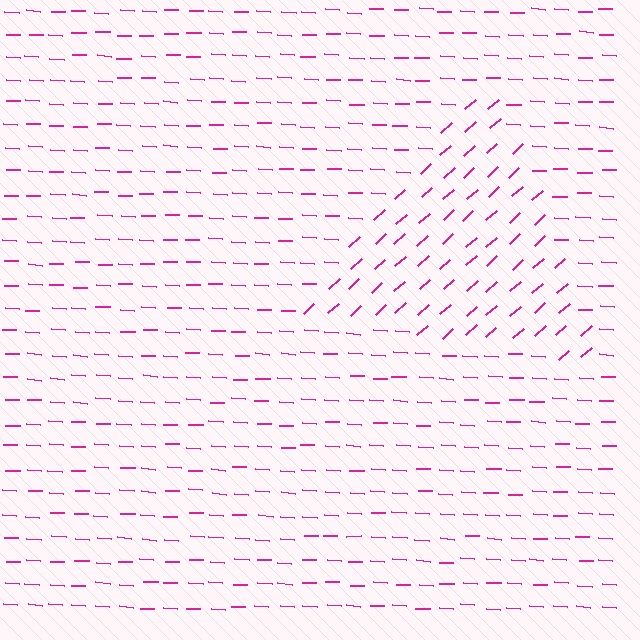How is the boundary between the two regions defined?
The boundary is defined purely by a change in line orientation (approximately 45 degrees difference). All lines are the same color and thickness.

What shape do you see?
I see a triangle.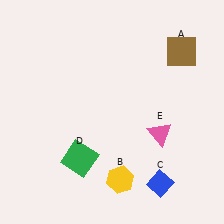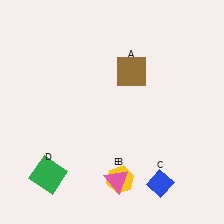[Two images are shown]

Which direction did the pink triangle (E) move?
The pink triangle (E) moved down.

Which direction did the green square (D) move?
The green square (D) moved left.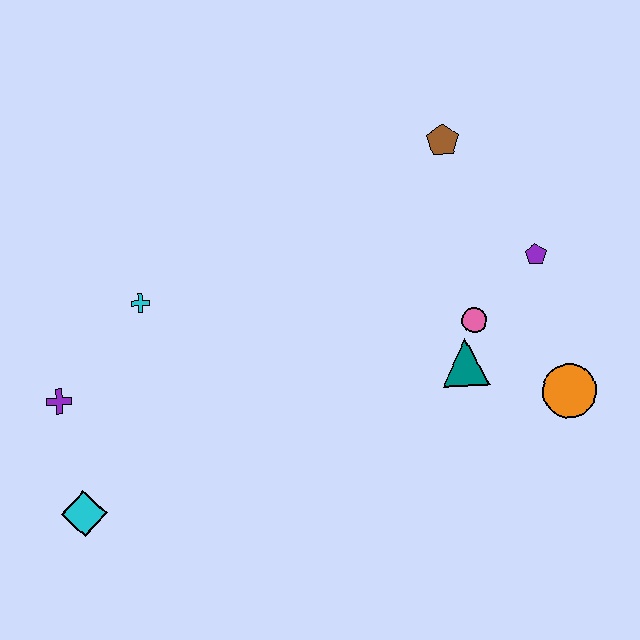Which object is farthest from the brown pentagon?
The cyan diamond is farthest from the brown pentagon.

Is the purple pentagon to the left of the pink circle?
No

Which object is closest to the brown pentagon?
The purple pentagon is closest to the brown pentagon.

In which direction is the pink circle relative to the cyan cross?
The pink circle is to the right of the cyan cross.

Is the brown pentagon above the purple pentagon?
Yes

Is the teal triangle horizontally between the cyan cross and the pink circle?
Yes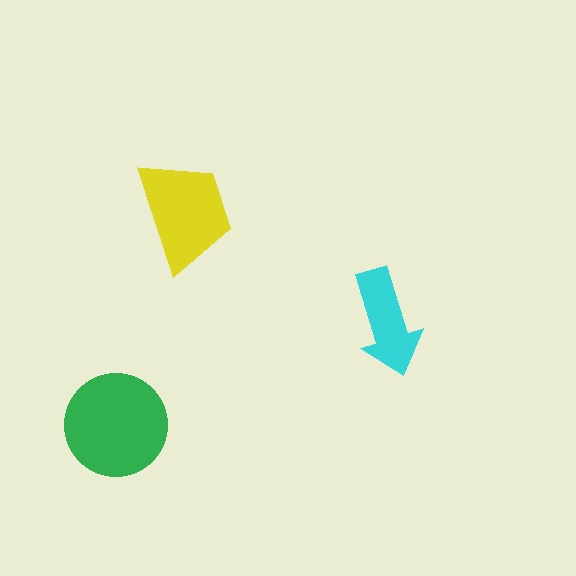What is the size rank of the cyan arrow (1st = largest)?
3rd.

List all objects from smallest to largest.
The cyan arrow, the yellow trapezoid, the green circle.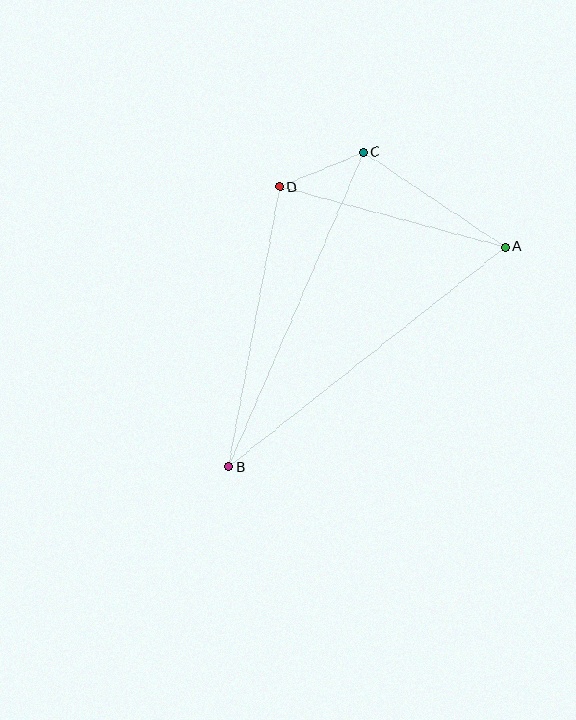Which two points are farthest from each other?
Points A and B are farthest from each other.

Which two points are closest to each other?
Points C and D are closest to each other.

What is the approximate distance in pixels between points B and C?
The distance between B and C is approximately 342 pixels.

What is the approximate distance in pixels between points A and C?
The distance between A and C is approximately 171 pixels.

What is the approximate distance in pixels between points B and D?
The distance between B and D is approximately 285 pixels.